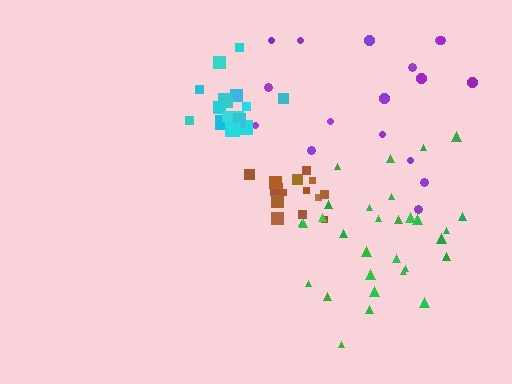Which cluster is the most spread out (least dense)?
Purple.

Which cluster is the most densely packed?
Cyan.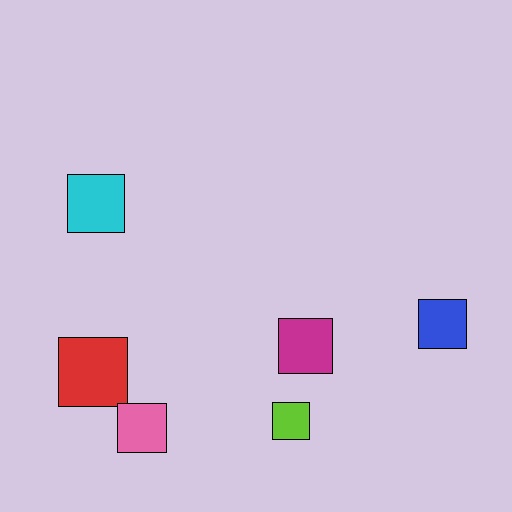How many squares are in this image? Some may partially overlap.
There are 6 squares.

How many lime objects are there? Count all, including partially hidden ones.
There is 1 lime object.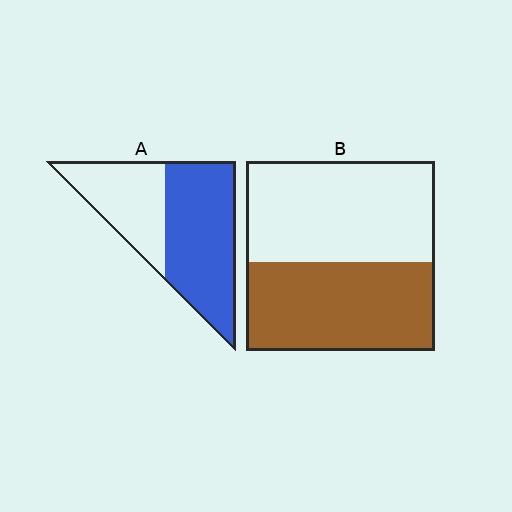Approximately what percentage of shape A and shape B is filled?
A is approximately 60% and B is approximately 45%.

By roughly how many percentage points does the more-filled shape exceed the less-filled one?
By roughly 15 percentage points (A over B).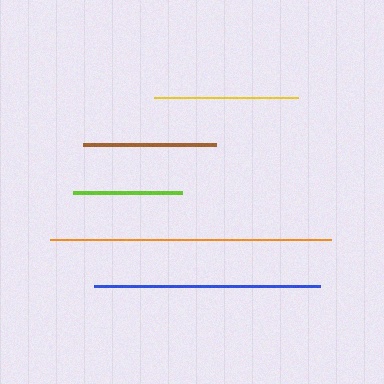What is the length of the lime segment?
The lime segment is approximately 109 pixels long.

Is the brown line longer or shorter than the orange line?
The orange line is longer than the brown line.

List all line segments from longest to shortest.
From longest to shortest: orange, blue, yellow, brown, lime.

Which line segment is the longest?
The orange line is the longest at approximately 282 pixels.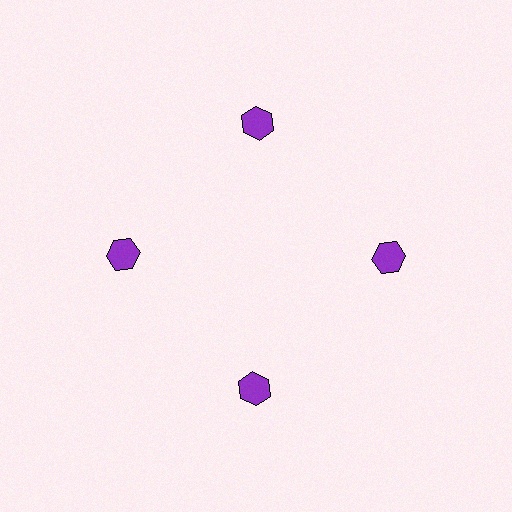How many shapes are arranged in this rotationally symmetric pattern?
There are 4 shapes, arranged in 4 groups of 1.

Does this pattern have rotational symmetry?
Yes, this pattern has 4-fold rotational symmetry. It looks the same after rotating 90 degrees around the center.